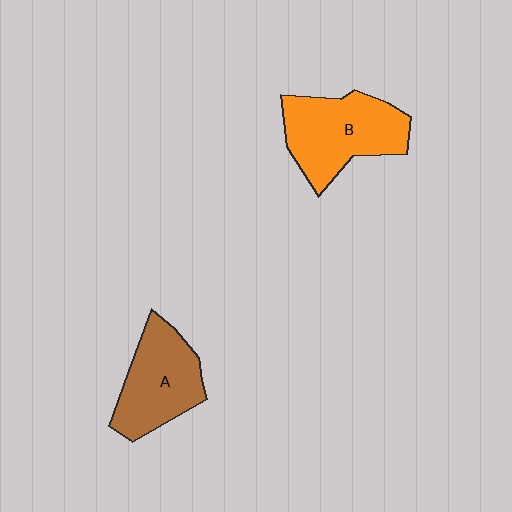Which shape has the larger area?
Shape B (orange).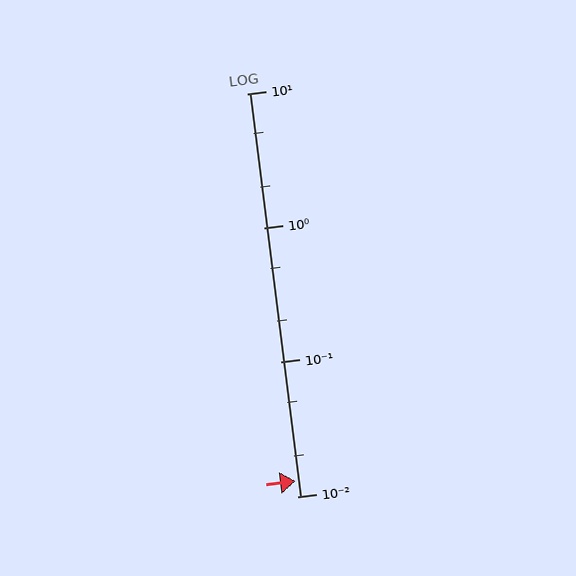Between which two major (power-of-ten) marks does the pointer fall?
The pointer is between 0.01 and 0.1.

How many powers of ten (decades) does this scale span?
The scale spans 3 decades, from 0.01 to 10.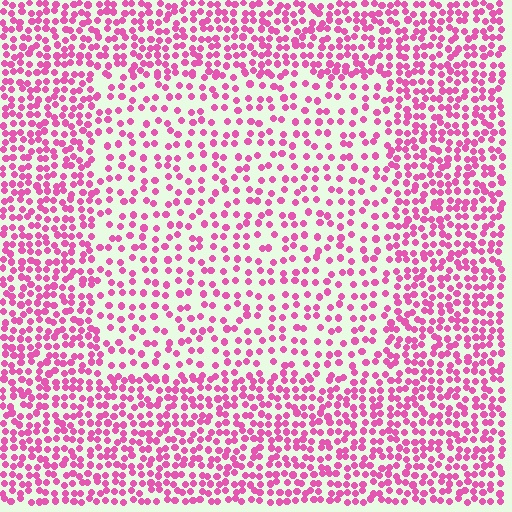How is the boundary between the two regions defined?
The boundary is defined by a change in element density (approximately 1.8x ratio). All elements are the same color, size, and shape.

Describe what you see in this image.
The image contains small pink elements arranged at two different densities. A rectangle-shaped region is visible where the elements are less densely packed than the surrounding area.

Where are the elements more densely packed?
The elements are more densely packed outside the rectangle boundary.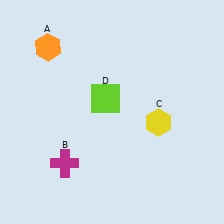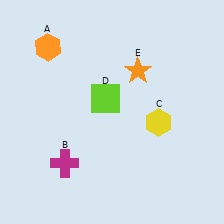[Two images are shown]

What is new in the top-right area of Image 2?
An orange star (E) was added in the top-right area of Image 2.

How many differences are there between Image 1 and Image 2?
There is 1 difference between the two images.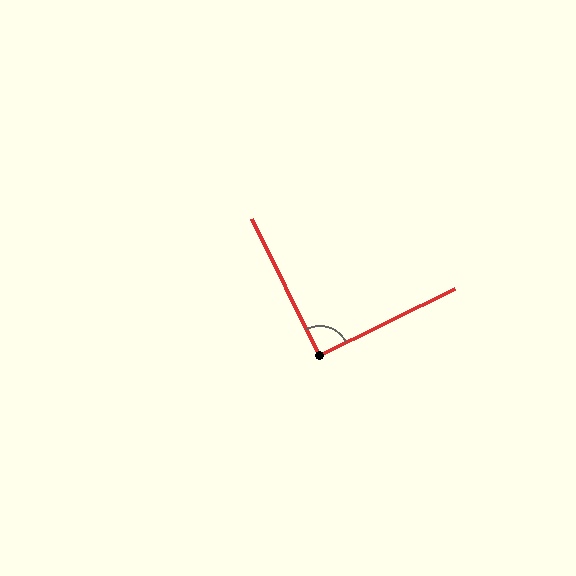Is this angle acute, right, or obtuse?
It is approximately a right angle.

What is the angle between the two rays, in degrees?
Approximately 90 degrees.